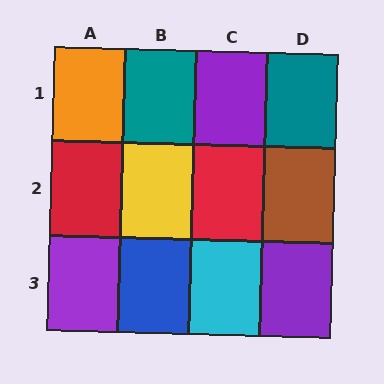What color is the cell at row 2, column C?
Red.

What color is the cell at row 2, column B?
Yellow.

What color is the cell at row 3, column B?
Blue.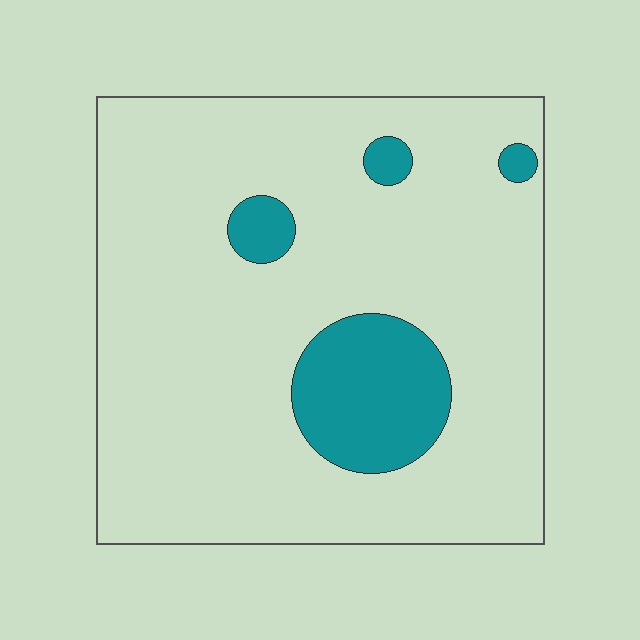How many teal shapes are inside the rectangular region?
4.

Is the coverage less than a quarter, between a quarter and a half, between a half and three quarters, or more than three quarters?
Less than a quarter.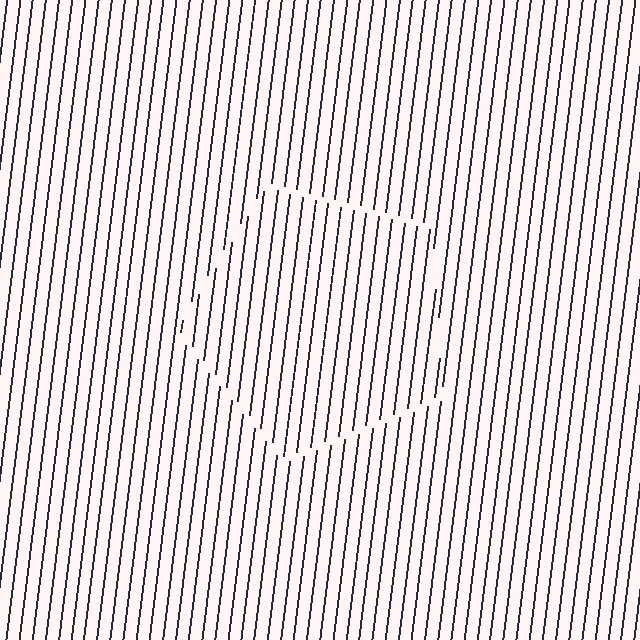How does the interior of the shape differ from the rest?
The interior of the shape contains the same grating, shifted by half a period — the contour is defined by the phase discontinuity where line-ends from the inner and outer gratings abut.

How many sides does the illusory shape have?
5 sides — the line-ends trace a pentagon.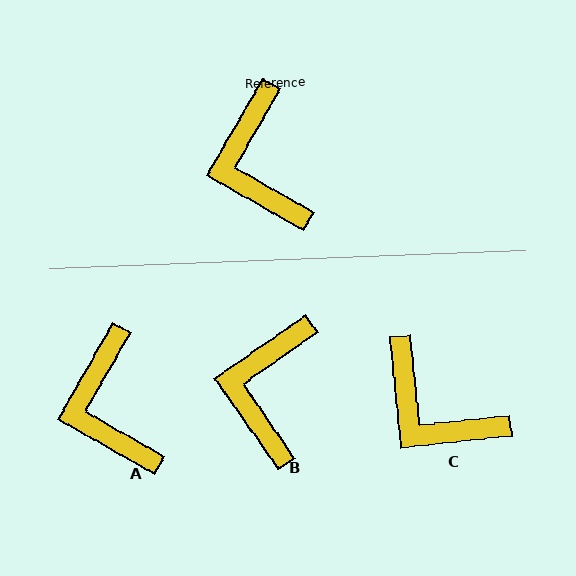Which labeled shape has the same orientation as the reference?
A.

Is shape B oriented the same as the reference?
No, it is off by about 25 degrees.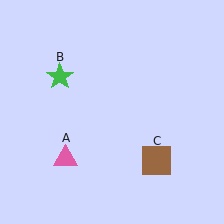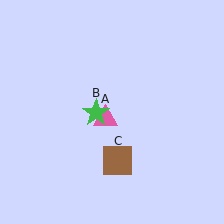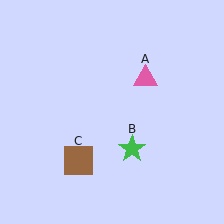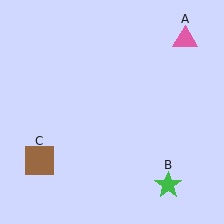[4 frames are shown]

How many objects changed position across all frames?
3 objects changed position: pink triangle (object A), green star (object B), brown square (object C).